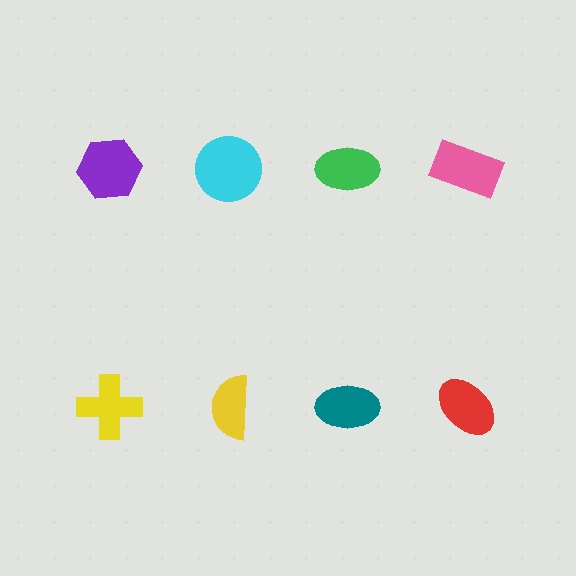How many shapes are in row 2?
4 shapes.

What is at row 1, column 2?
A cyan circle.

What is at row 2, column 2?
A yellow semicircle.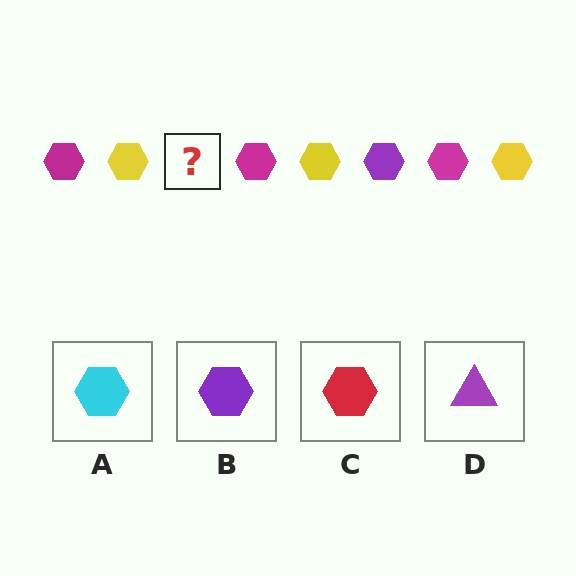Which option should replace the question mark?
Option B.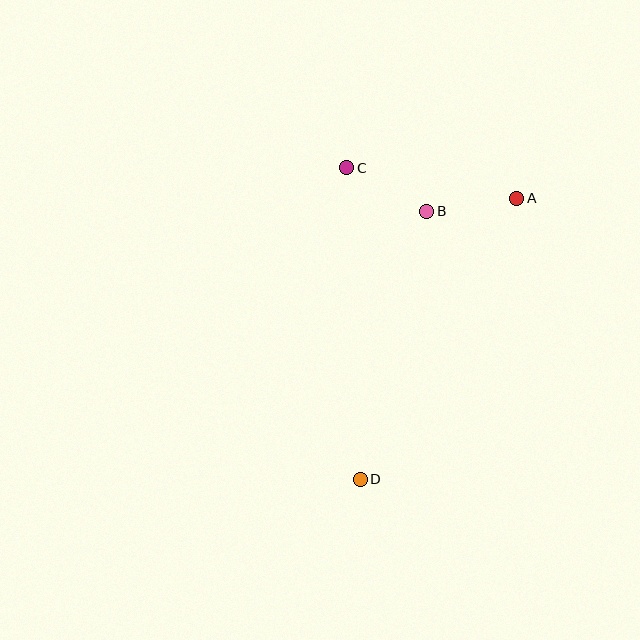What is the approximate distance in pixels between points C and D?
The distance between C and D is approximately 312 pixels.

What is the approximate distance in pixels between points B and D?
The distance between B and D is approximately 276 pixels.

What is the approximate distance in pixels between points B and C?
The distance between B and C is approximately 91 pixels.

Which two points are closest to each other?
Points A and B are closest to each other.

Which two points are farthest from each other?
Points A and D are farthest from each other.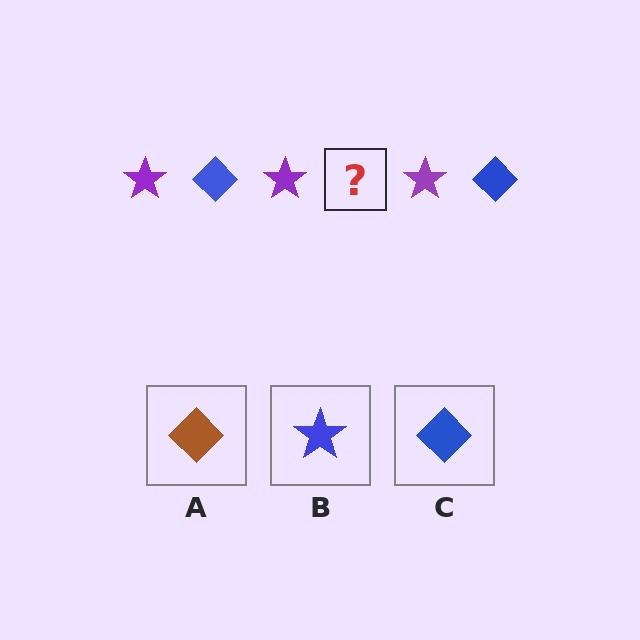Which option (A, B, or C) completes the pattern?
C.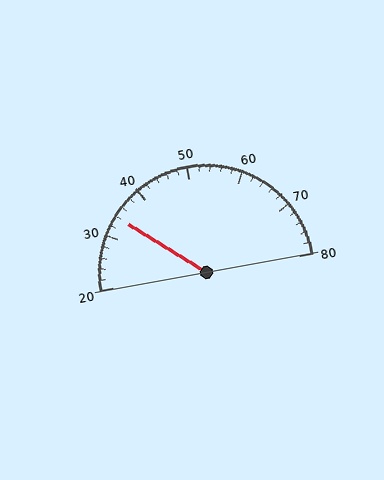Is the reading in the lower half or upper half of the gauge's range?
The reading is in the lower half of the range (20 to 80).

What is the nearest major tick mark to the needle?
The nearest major tick mark is 30.